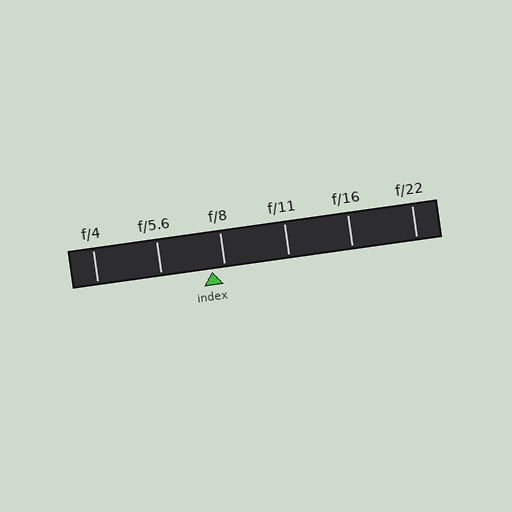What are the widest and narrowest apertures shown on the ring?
The widest aperture shown is f/4 and the narrowest is f/22.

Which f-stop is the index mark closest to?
The index mark is closest to f/8.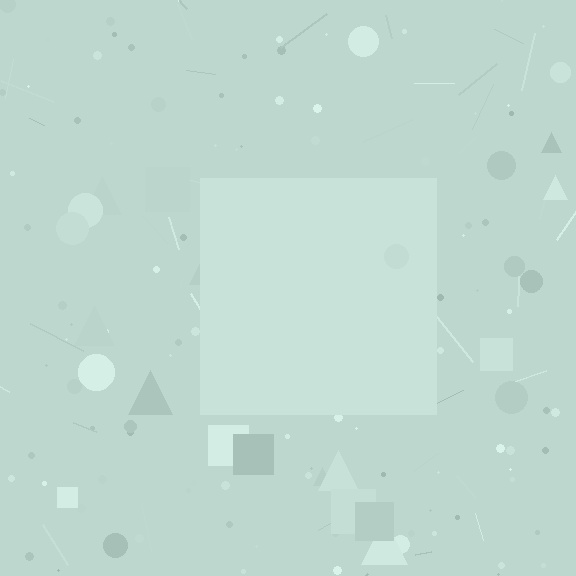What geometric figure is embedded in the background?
A square is embedded in the background.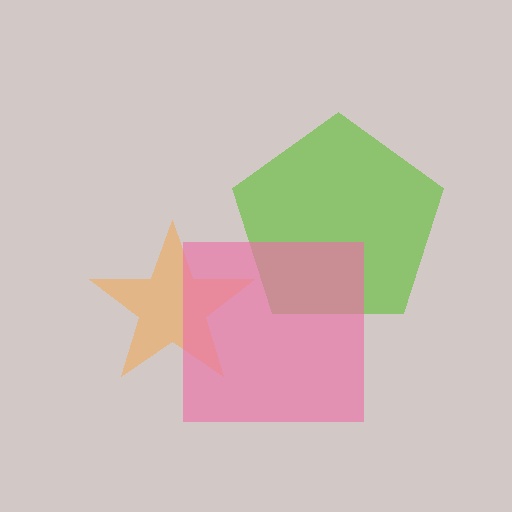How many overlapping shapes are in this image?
There are 3 overlapping shapes in the image.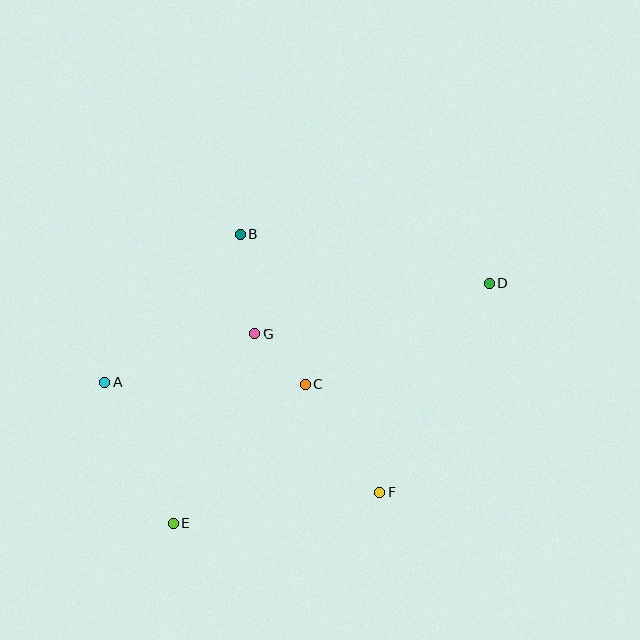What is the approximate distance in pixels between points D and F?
The distance between D and F is approximately 236 pixels.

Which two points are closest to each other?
Points C and G are closest to each other.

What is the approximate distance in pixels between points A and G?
The distance between A and G is approximately 157 pixels.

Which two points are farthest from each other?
Points A and D are farthest from each other.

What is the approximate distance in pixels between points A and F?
The distance between A and F is approximately 296 pixels.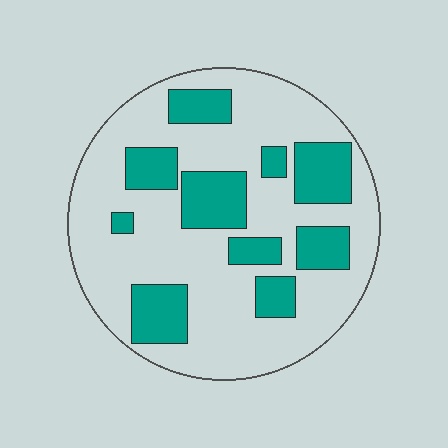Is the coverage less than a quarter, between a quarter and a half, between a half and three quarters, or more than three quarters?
Between a quarter and a half.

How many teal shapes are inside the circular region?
10.